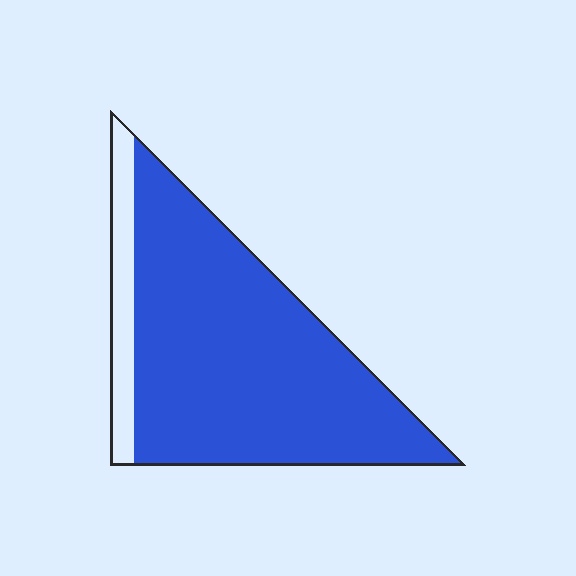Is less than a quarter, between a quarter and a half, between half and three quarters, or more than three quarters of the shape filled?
More than three quarters.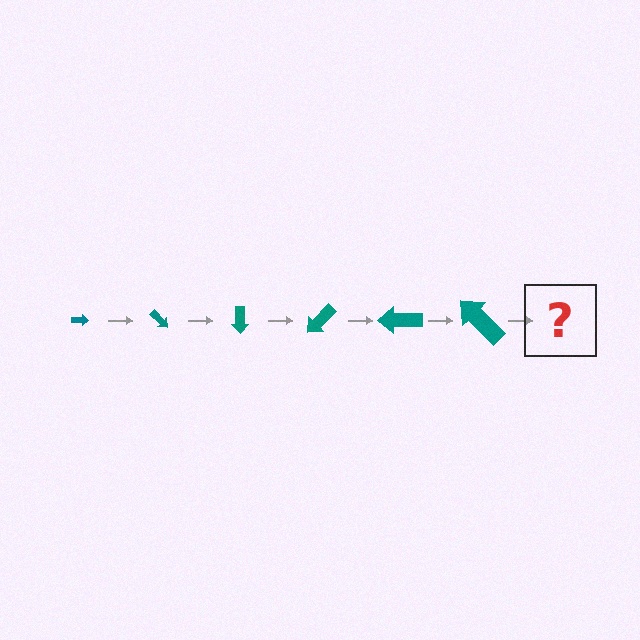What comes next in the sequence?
The next element should be an arrow, larger than the previous one and rotated 270 degrees from the start.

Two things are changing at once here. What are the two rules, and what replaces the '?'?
The two rules are that the arrow grows larger each step and it rotates 45 degrees each step. The '?' should be an arrow, larger than the previous one and rotated 270 degrees from the start.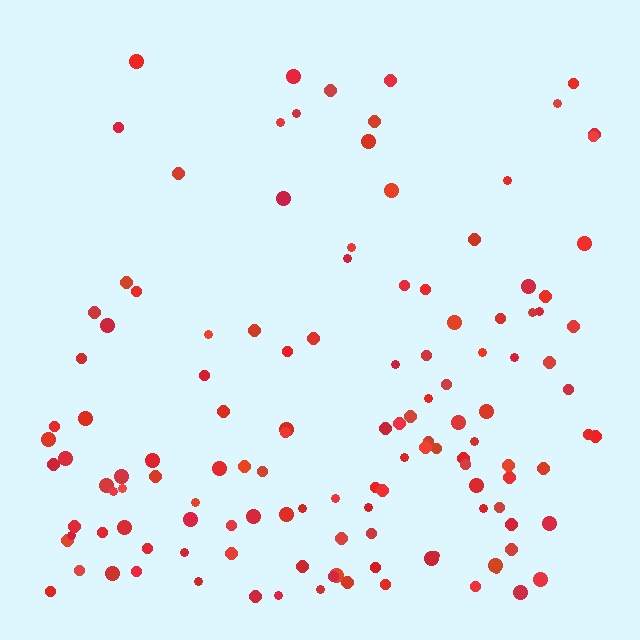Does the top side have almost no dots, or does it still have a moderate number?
Still a moderate number, just noticeably fewer than the bottom.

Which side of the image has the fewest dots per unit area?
The top.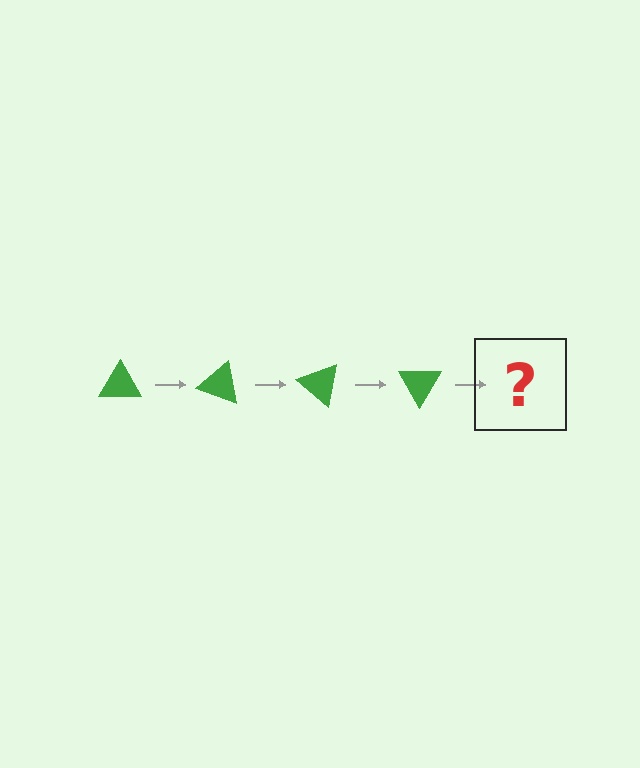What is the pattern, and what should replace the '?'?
The pattern is that the triangle rotates 20 degrees each step. The '?' should be a green triangle rotated 80 degrees.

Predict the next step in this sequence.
The next step is a green triangle rotated 80 degrees.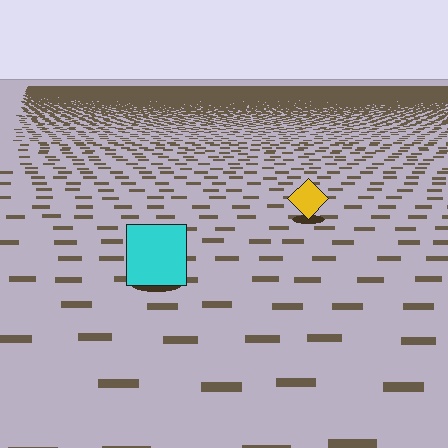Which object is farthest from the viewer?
The yellow diamond is farthest from the viewer. It appears smaller and the ground texture around it is denser.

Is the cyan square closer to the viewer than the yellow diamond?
Yes. The cyan square is closer — you can tell from the texture gradient: the ground texture is coarser near it.